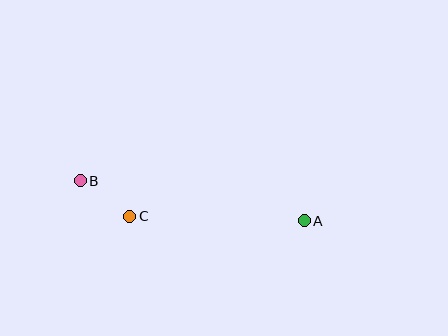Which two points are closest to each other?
Points B and C are closest to each other.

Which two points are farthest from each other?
Points A and B are farthest from each other.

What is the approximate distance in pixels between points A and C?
The distance between A and C is approximately 175 pixels.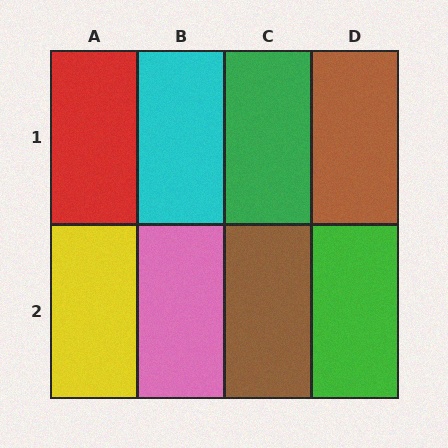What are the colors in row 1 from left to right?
Red, cyan, green, brown.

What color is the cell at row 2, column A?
Yellow.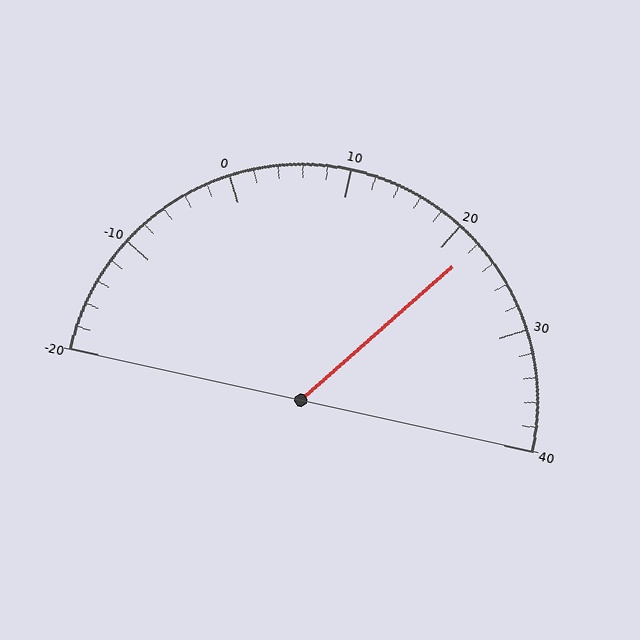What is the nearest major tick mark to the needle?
The nearest major tick mark is 20.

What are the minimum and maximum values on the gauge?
The gauge ranges from -20 to 40.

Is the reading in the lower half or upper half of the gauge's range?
The reading is in the upper half of the range (-20 to 40).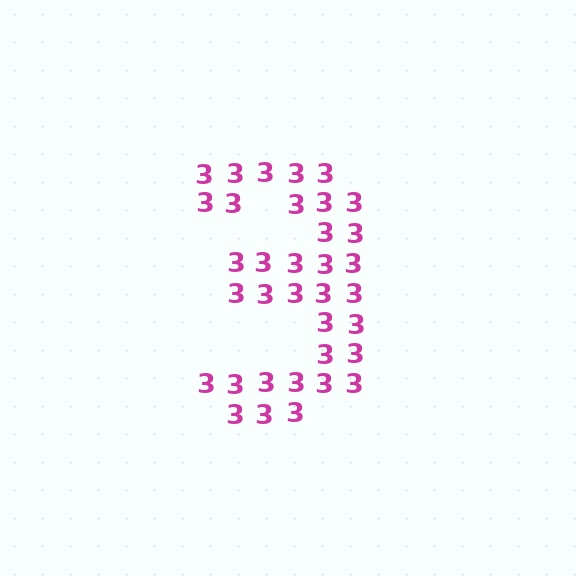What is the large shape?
The large shape is the digit 3.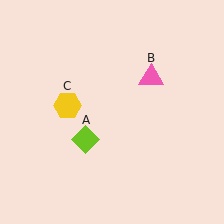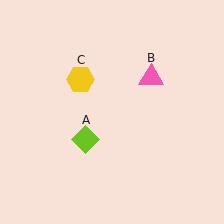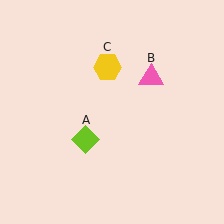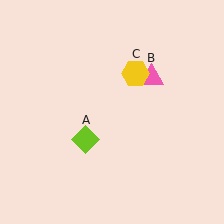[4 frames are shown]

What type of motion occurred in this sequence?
The yellow hexagon (object C) rotated clockwise around the center of the scene.